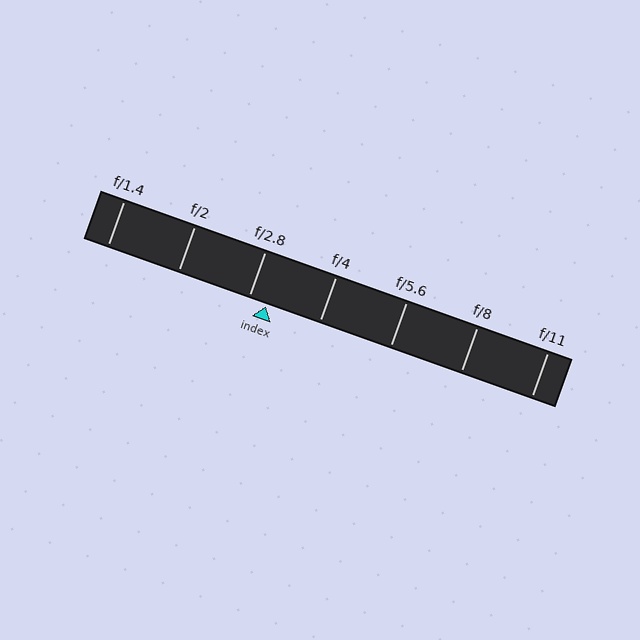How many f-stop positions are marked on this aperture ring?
There are 7 f-stop positions marked.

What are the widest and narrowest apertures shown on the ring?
The widest aperture shown is f/1.4 and the narrowest is f/11.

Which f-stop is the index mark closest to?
The index mark is closest to f/2.8.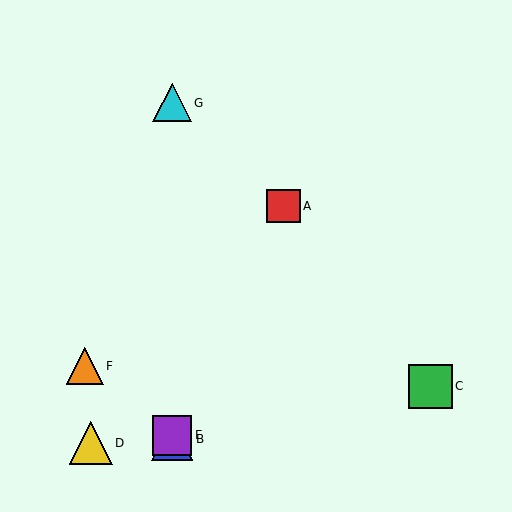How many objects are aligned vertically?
3 objects (B, E, G) are aligned vertically.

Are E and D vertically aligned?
No, E is at x≈172 and D is at x≈91.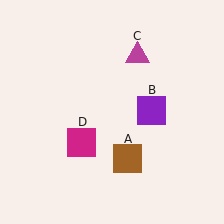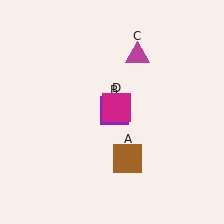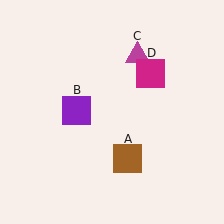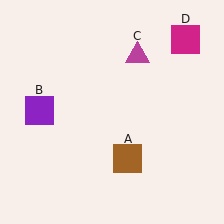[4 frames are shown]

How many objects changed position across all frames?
2 objects changed position: purple square (object B), magenta square (object D).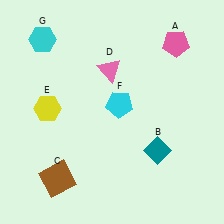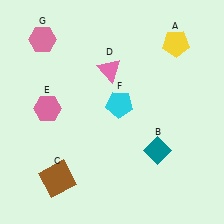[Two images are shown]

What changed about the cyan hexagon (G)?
In Image 1, G is cyan. In Image 2, it changed to pink.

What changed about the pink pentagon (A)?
In Image 1, A is pink. In Image 2, it changed to yellow.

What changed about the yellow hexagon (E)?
In Image 1, E is yellow. In Image 2, it changed to pink.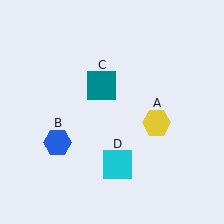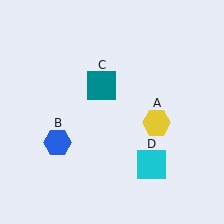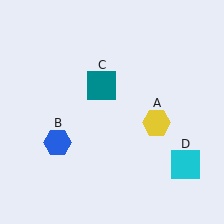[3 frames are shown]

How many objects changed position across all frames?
1 object changed position: cyan square (object D).